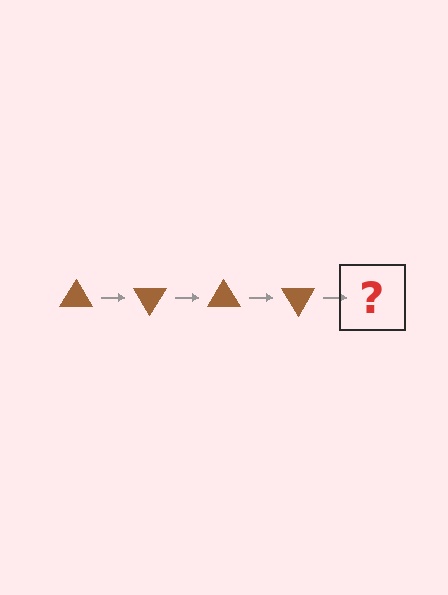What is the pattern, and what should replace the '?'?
The pattern is that the triangle rotates 60 degrees each step. The '?' should be a brown triangle rotated 240 degrees.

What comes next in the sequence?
The next element should be a brown triangle rotated 240 degrees.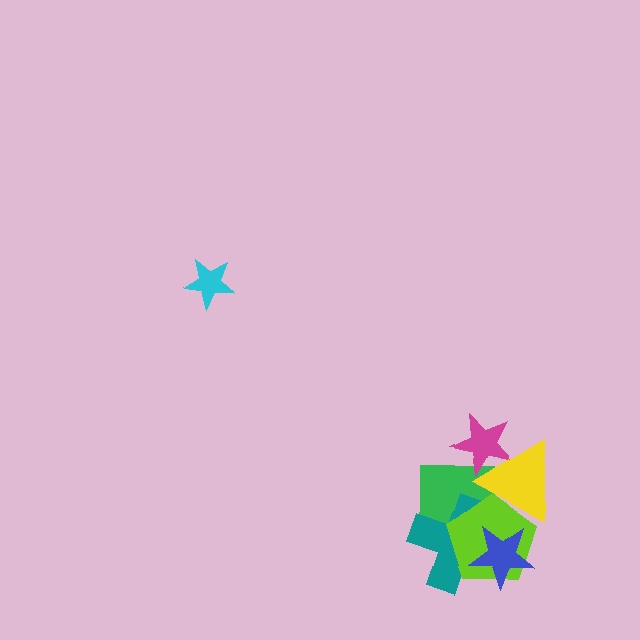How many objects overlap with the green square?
3 objects overlap with the green square.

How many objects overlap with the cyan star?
0 objects overlap with the cyan star.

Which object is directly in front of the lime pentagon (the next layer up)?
The yellow triangle is directly in front of the lime pentagon.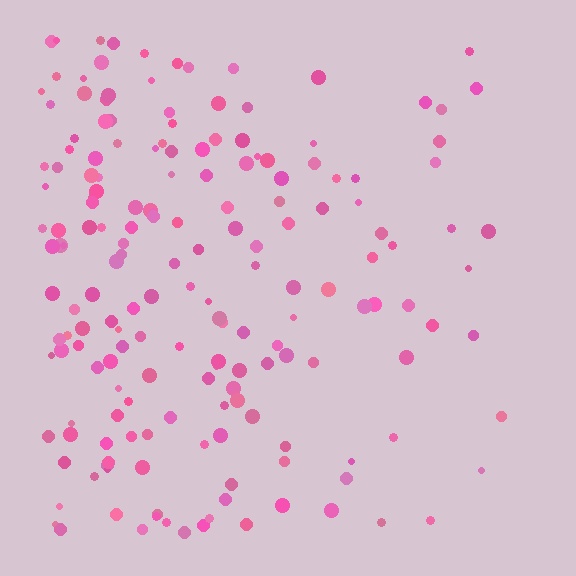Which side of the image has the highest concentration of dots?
The left.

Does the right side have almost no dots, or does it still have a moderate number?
Still a moderate number, just noticeably fewer than the left.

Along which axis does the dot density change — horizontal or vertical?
Horizontal.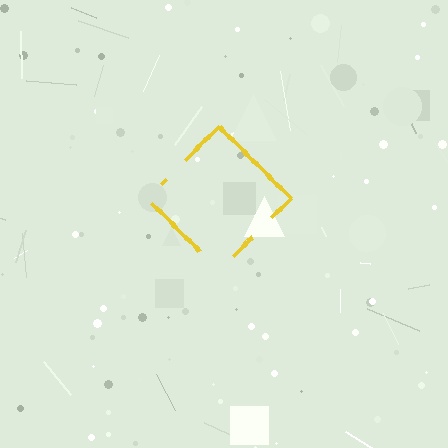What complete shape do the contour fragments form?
The contour fragments form a diamond.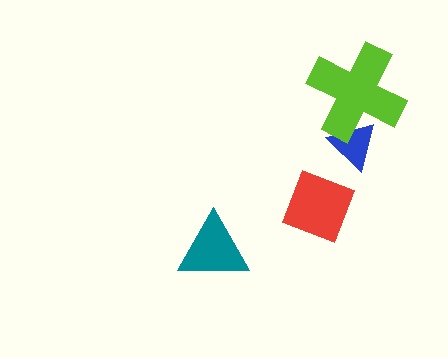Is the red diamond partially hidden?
No, no other shape covers it.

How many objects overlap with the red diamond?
0 objects overlap with the red diamond.